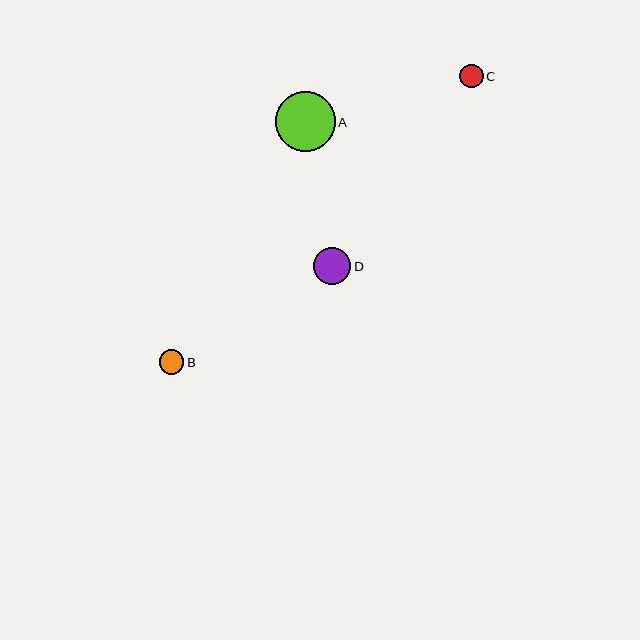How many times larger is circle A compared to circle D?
Circle A is approximately 1.6 times the size of circle D.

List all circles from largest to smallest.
From largest to smallest: A, D, B, C.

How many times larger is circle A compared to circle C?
Circle A is approximately 2.6 times the size of circle C.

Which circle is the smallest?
Circle C is the smallest with a size of approximately 23 pixels.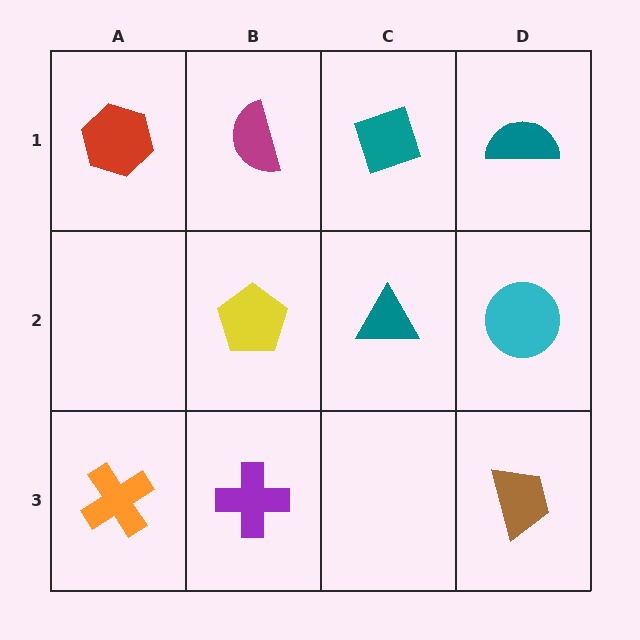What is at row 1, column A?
A red hexagon.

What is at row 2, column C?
A teal triangle.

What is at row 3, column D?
A brown trapezoid.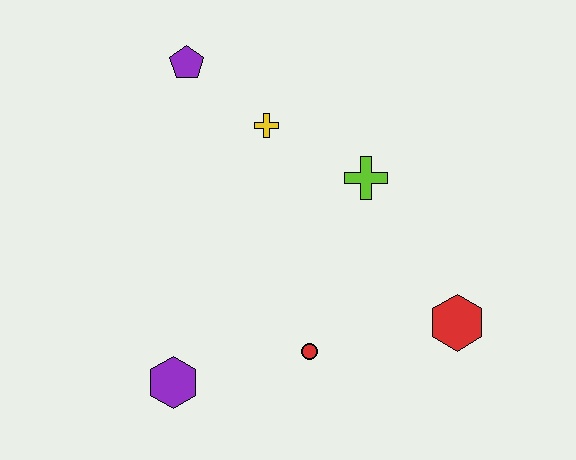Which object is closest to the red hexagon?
The red circle is closest to the red hexagon.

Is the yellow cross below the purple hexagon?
No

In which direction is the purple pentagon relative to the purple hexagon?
The purple pentagon is above the purple hexagon.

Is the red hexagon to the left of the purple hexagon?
No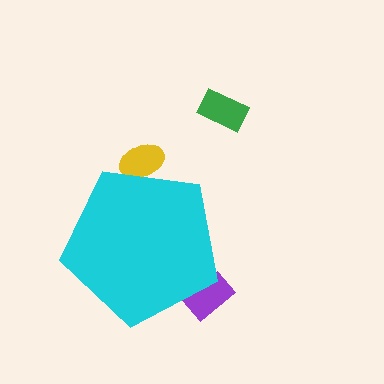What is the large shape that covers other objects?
A cyan pentagon.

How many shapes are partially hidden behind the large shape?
2 shapes are partially hidden.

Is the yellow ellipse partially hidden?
Yes, the yellow ellipse is partially hidden behind the cyan pentagon.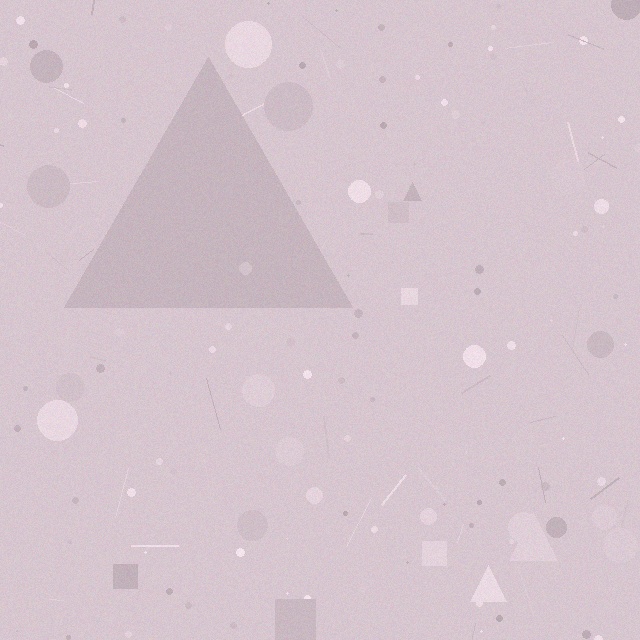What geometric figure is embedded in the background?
A triangle is embedded in the background.